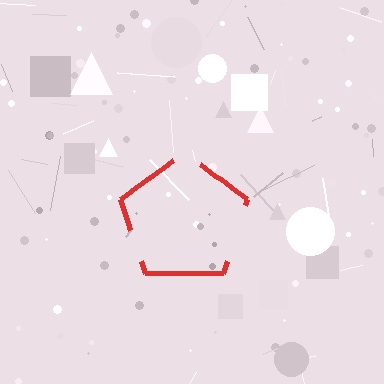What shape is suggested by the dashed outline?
The dashed outline suggests a pentagon.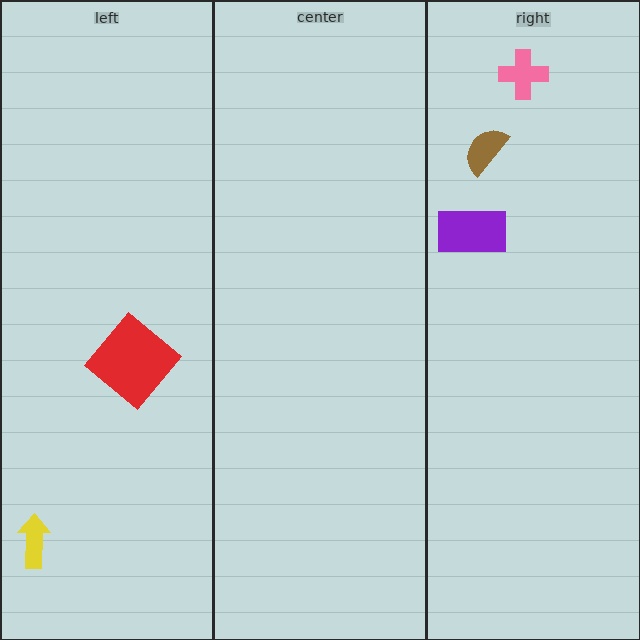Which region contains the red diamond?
The left region.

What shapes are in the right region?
The brown semicircle, the pink cross, the purple rectangle.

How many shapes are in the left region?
2.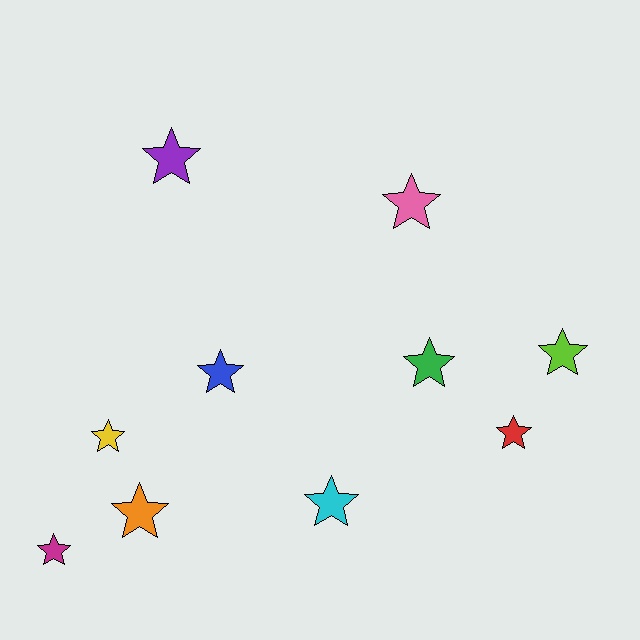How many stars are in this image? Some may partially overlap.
There are 10 stars.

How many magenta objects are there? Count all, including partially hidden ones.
There is 1 magenta object.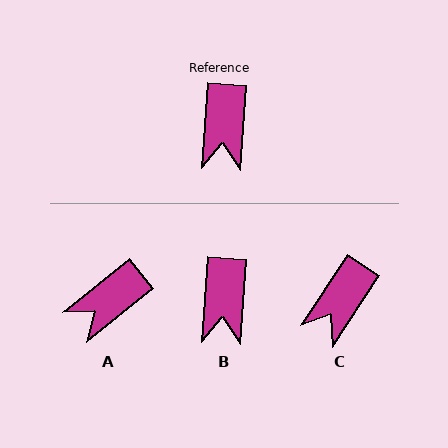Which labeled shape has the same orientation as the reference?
B.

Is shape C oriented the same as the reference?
No, it is off by about 29 degrees.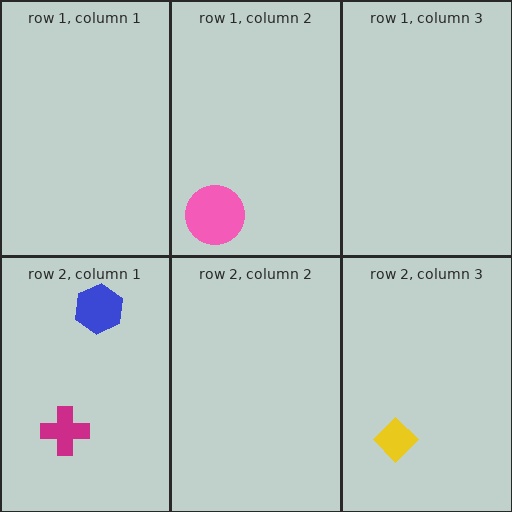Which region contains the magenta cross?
The row 2, column 1 region.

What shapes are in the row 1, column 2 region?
The pink circle.